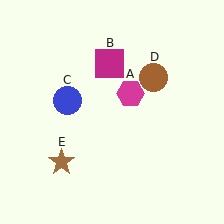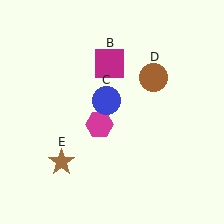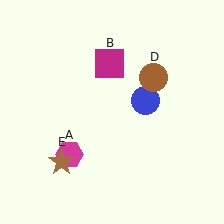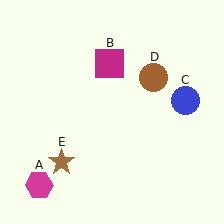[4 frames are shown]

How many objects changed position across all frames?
2 objects changed position: magenta hexagon (object A), blue circle (object C).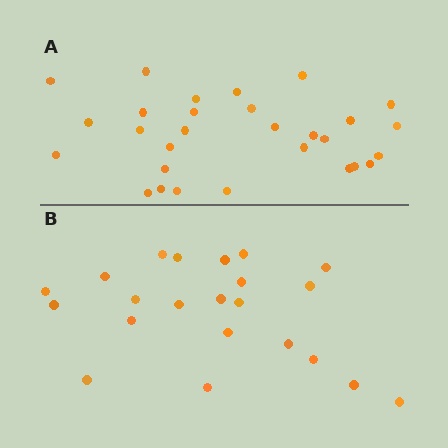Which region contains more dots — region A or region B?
Region A (the top region) has more dots.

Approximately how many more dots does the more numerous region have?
Region A has roughly 8 or so more dots than region B.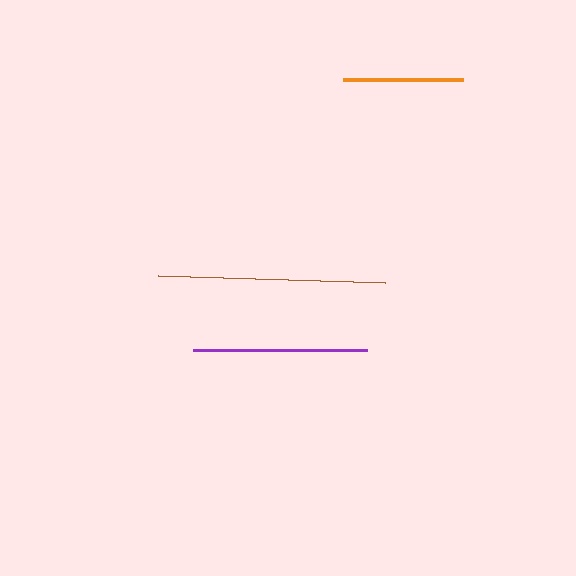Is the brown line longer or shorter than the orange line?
The brown line is longer than the orange line.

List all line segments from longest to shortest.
From longest to shortest: brown, purple, orange.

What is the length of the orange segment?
The orange segment is approximately 120 pixels long.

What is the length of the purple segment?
The purple segment is approximately 174 pixels long.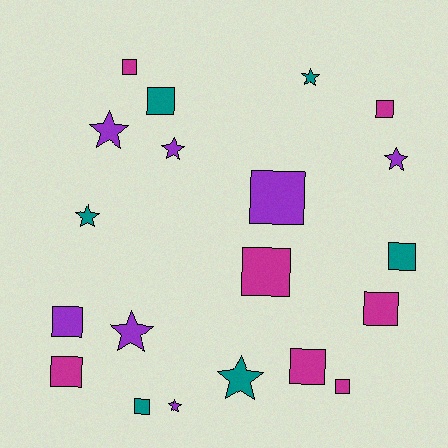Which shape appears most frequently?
Square, with 12 objects.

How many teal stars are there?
There are 3 teal stars.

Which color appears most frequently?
Purple, with 7 objects.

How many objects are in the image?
There are 20 objects.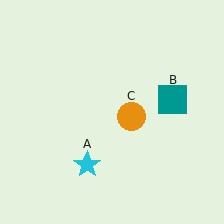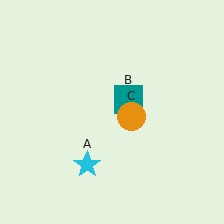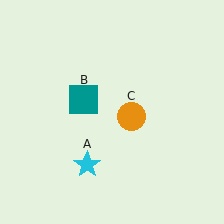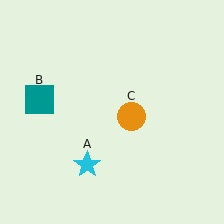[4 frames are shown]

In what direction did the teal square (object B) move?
The teal square (object B) moved left.